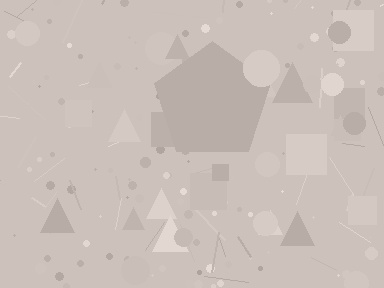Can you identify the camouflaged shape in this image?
The camouflaged shape is a pentagon.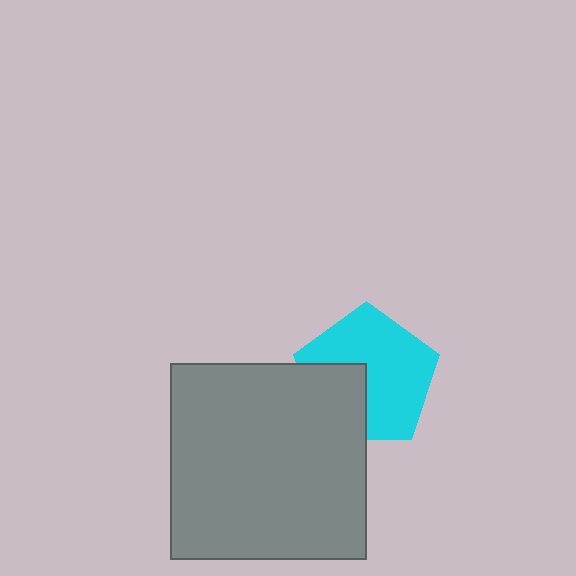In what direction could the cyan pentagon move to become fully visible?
The cyan pentagon could move toward the upper-right. That would shift it out from behind the gray square entirely.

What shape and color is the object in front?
The object in front is a gray square.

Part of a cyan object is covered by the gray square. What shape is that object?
It is a pentagon.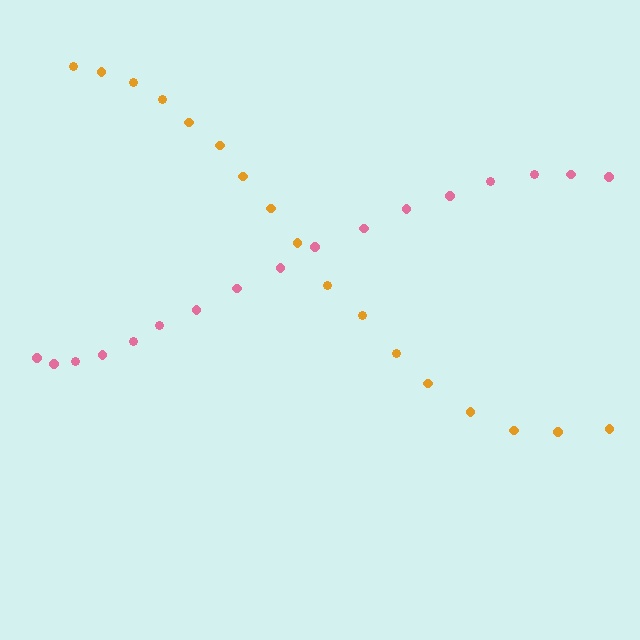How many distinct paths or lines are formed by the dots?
There are 2 distinct paths.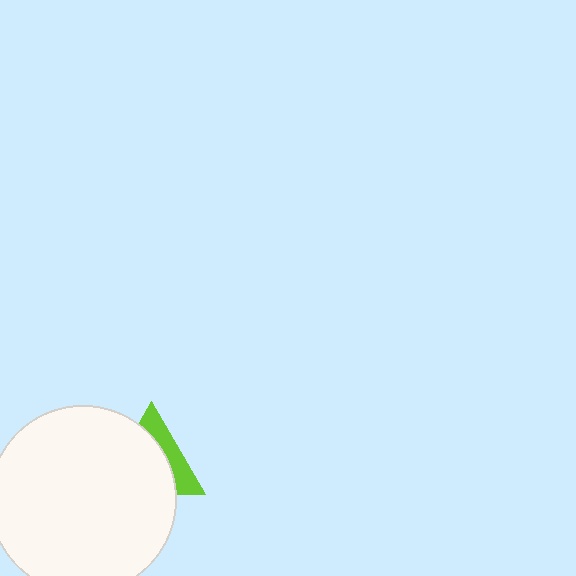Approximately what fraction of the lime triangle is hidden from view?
Roughly 65% of the lime triangle is hidden behind the white circle.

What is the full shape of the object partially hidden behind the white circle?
The partially hidden object is a lime triangle.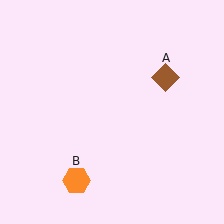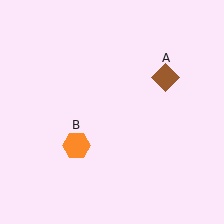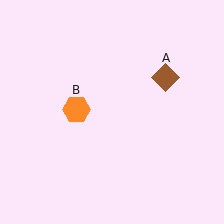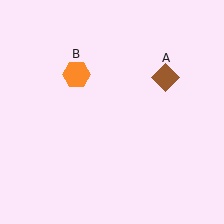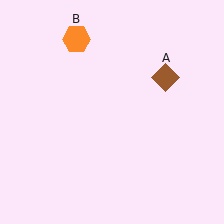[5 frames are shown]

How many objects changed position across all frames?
1 object changed position: orange hexagon (object B).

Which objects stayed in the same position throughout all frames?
Brown diamond (object A) remained stationary.